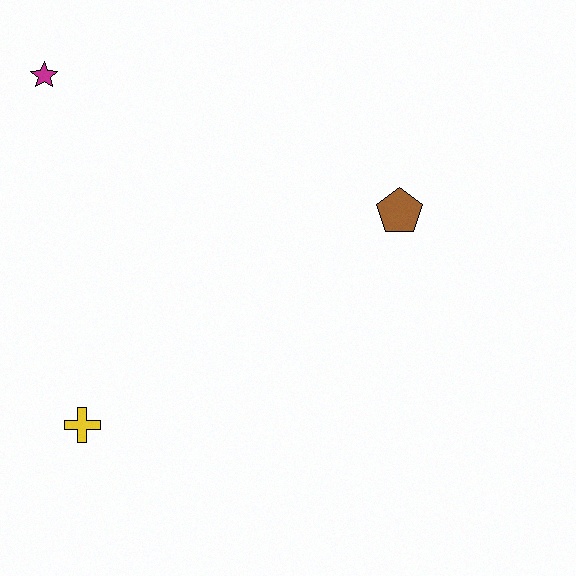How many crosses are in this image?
There is 1 cross.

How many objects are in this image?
There are 3 objects.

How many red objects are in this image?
There are no red objects.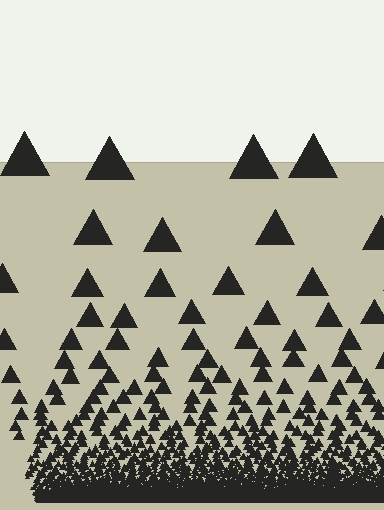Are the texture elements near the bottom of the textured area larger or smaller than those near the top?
Smaller. The gradient is inverted — elements near the bottom are smaller and denser.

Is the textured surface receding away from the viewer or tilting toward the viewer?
The surface appears to tilt toward the viewer. Texture elements get larger and sparser toward the top.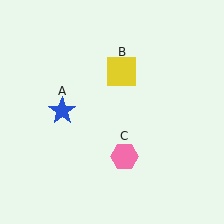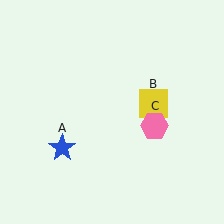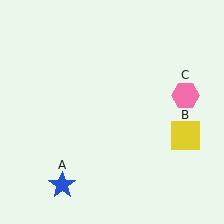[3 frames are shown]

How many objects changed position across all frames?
3 objects changed position: blue star (object A), yellow square (object B), pink hexagon (object C).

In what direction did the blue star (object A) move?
The blue star (object A) moved down.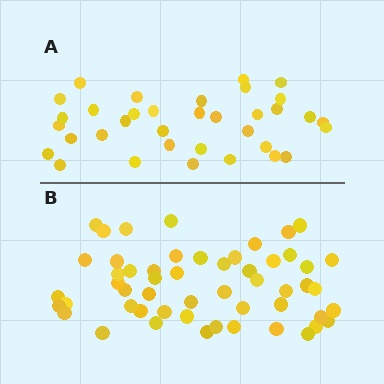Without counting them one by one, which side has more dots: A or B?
Region B (the bottom region) has more dots.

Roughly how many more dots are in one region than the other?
Region B has approximately 20 more dots than region A.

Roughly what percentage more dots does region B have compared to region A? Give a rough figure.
About 50% more.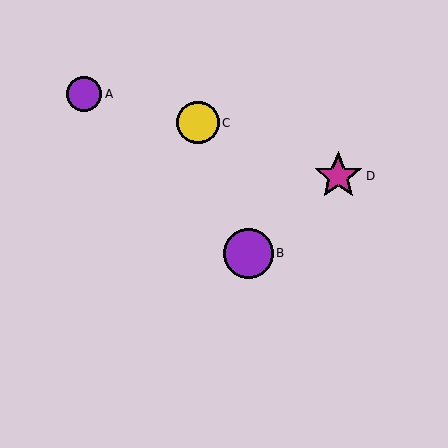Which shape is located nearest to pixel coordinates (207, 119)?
The yellow circle (labeled C) at (198, 123) is nearest to that location.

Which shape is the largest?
The purple circle (labeled B) is the largest.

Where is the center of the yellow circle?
The center of the yellow circle is at (198, 123).